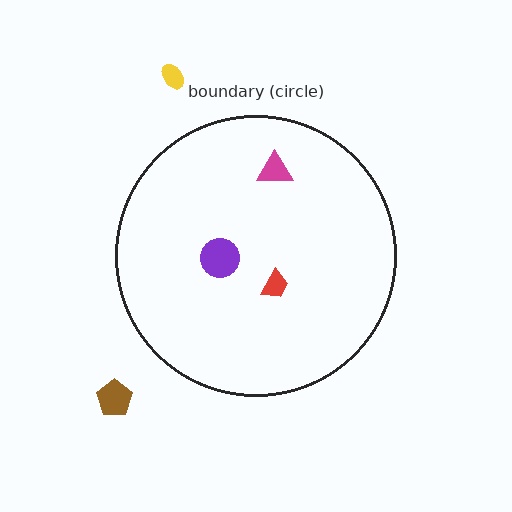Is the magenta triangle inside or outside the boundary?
Inside.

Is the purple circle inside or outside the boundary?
Inside.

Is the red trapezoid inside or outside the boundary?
Inside.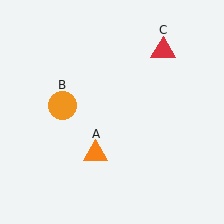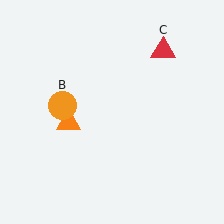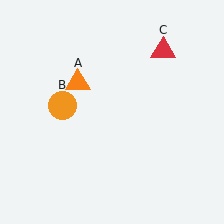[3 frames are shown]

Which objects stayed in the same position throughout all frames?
Orange circle (object B) and red triangle (object C) remained stationary.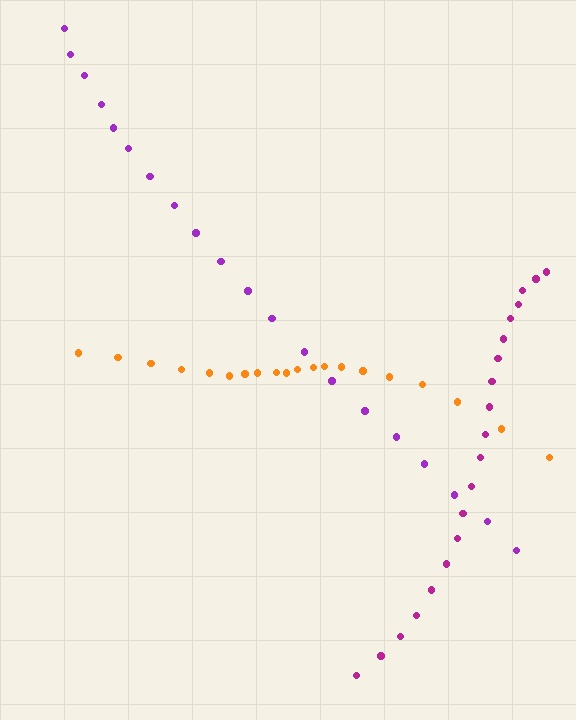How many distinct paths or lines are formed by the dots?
There are 3 distinct paths.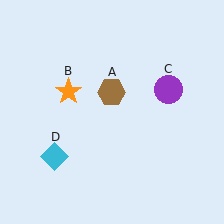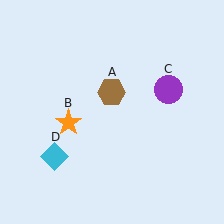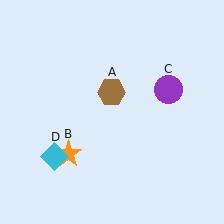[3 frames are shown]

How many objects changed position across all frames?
1 object changed position: orange star (object B).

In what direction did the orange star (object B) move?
The orange star (object B) moved down.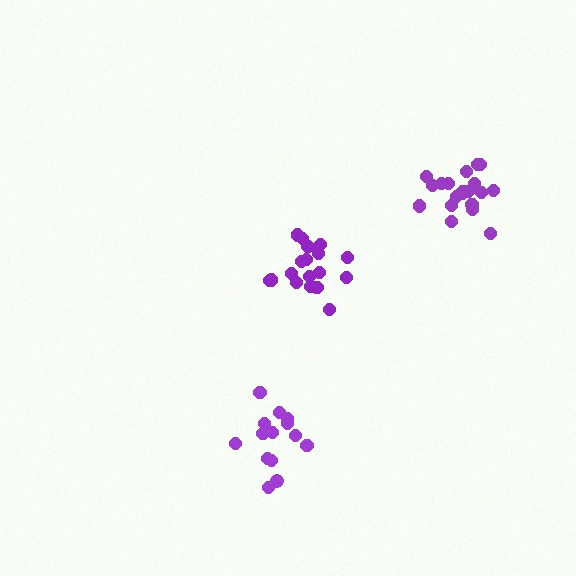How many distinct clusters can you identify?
There are 3 distinct clusters.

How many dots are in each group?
Group 1: 20 dots, Group 2: 18 dots, Group 3: 14 dots (52 total).